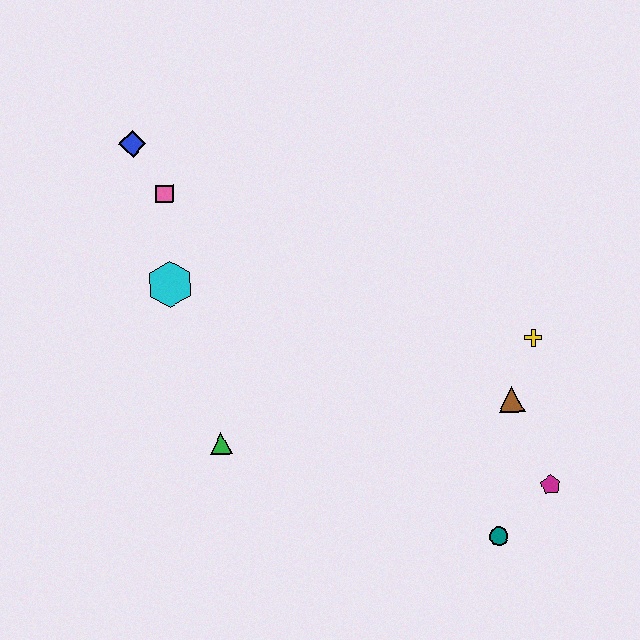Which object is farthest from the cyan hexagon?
The magenta pentagon is farthest from the cyan hexagon.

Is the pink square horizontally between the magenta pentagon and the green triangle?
No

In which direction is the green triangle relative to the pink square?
The green triangle is below the pink square.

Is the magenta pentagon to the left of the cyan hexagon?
No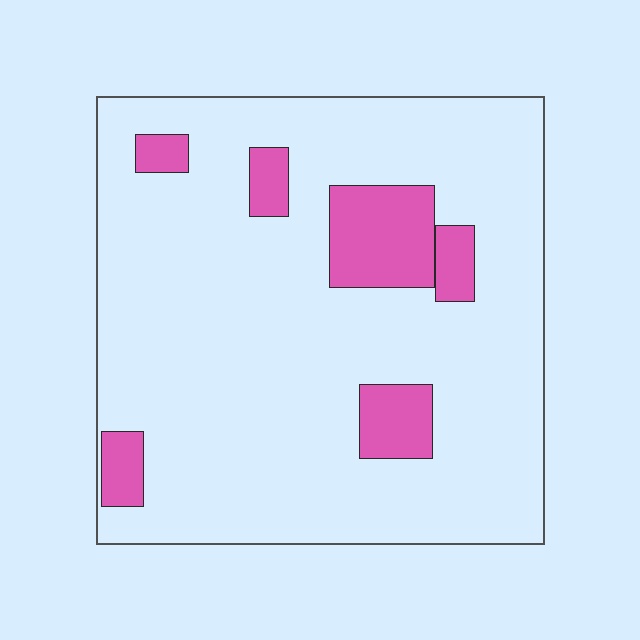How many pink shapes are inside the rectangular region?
6.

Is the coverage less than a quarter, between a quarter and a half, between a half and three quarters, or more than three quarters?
Less than a quarter.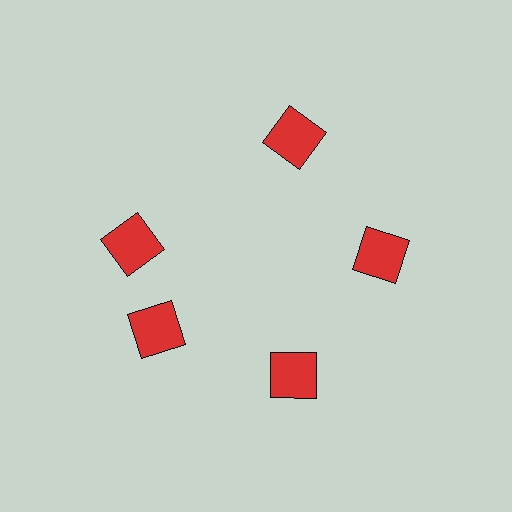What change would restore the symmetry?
The symmetry would be restored by rotating it back into even spacing with its neighbors so that all 5 squares sit at equal angles and equal distance from the center.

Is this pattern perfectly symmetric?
No. The 5 red squares are arranged in a ring, but one element near the 10 o'clock position is rotated out of alignment along the ring, breaking the 5-fold rotational symmetry.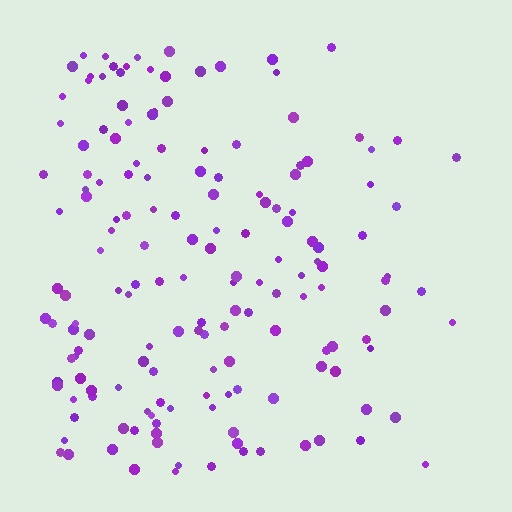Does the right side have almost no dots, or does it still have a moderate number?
Still a moderate number, just noticeably fewer than the left.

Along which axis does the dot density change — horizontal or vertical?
Horizontal.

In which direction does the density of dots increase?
From right to left, with the left side densest.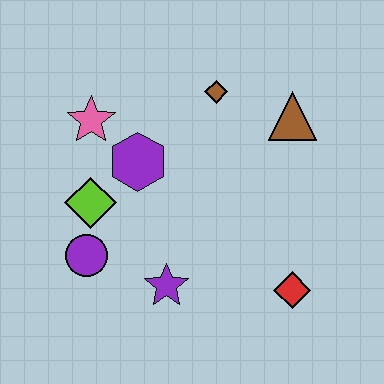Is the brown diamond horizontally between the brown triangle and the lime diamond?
Yes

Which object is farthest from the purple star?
The brown triangle is farthest from the purple star.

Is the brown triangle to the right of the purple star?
Yes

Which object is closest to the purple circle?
The lime diamond is closest to the purple circle.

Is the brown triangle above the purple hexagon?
Yes